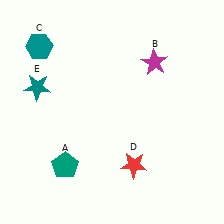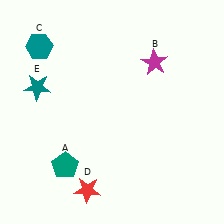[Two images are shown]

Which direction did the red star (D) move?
The red star (D) moved left.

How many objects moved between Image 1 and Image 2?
1 object moved between the two images.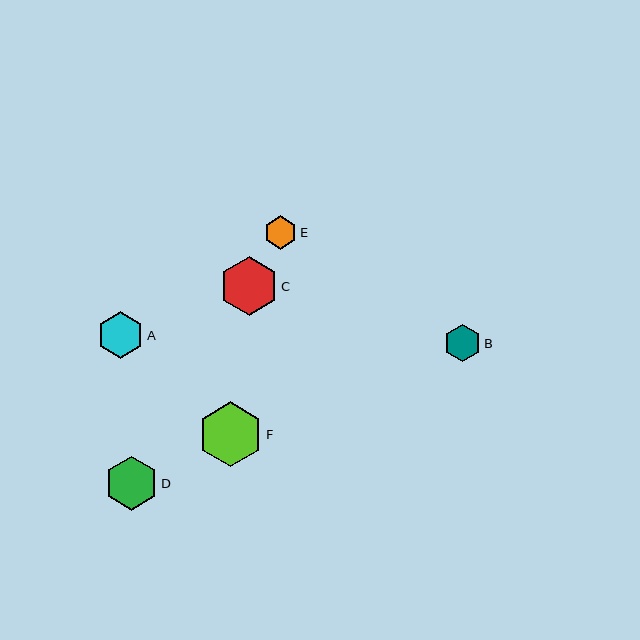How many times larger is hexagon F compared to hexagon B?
Hexagon F is approximately 1.7 times the size of hexagon B.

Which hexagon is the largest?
Hexagon F is the largest with a size of approximately 65 pixels.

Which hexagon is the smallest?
Hexagon E is the smallest with a size of approximately 33 pixels.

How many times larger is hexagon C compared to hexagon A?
Hexagon C is approximately 1.2 times the size of hexagon A.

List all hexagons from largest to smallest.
From largest to smallest: F, C, D, A, B, E.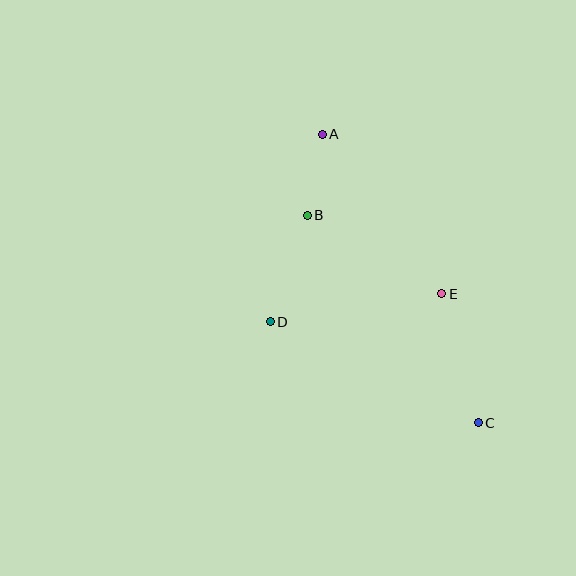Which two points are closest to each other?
Points A and B are closest to each other.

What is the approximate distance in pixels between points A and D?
The distance between A and D is approximately 195 pixels.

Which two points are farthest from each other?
Points A and C are farthest from each other.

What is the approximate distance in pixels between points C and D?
The distance between C and D is approximately 232 pixels.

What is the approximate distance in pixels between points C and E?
The distance between C and E is approximately 134 pixels.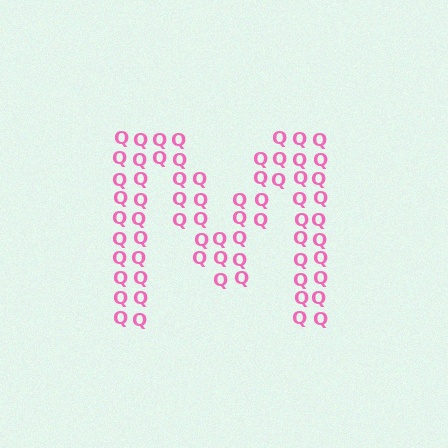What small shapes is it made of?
It is made of small letter Q's.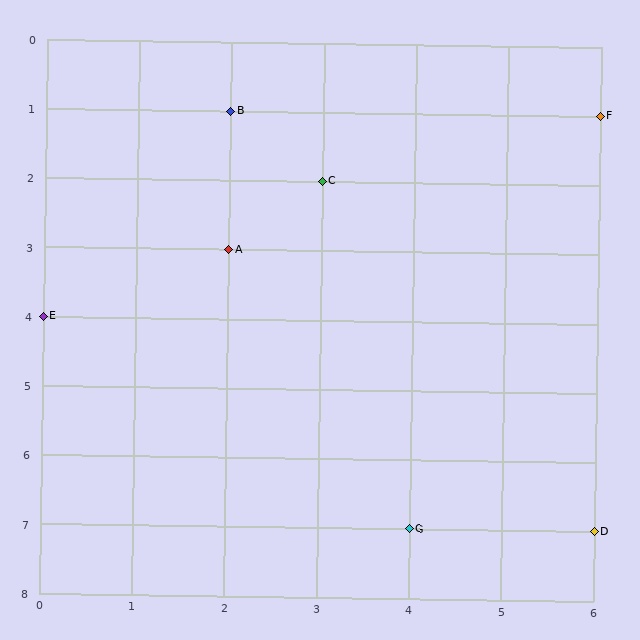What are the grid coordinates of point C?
Point C is at grid coordinates (3, 2).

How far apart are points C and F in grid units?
Points C and F are 3 columns and 1 row apart (about 3.2 grid units diagonally).